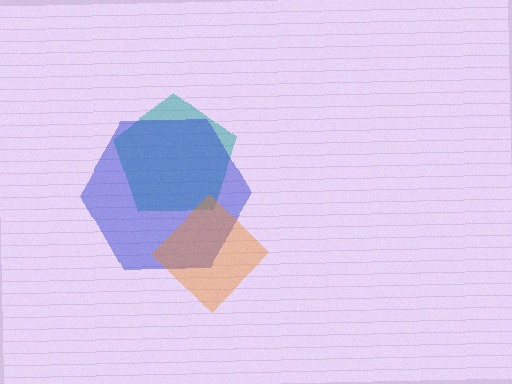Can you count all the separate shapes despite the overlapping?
Yes, there are 3 separate shapes.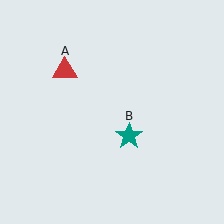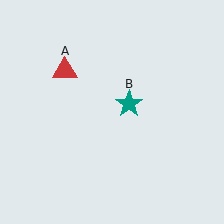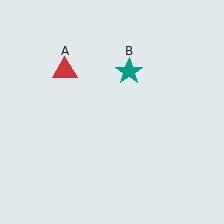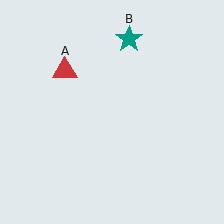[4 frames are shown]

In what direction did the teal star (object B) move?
The teal star (object B) moved up.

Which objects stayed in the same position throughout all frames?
Red triangle (object A) remained stationary.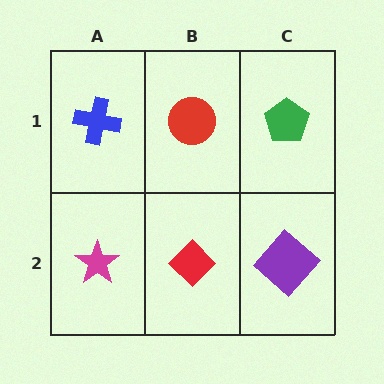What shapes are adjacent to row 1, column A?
A magenta star (row 2, column A), a red circle (row 1, column B).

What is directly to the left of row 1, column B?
A blue cross.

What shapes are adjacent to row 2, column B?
A red circle (row 1, column B), a magenta star (row 2, column A), a purple diamond (row 2, column C).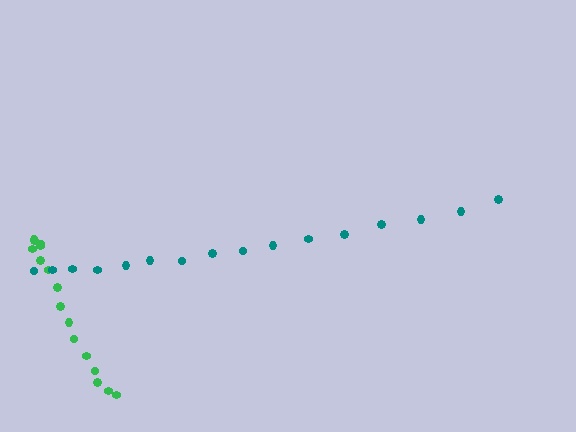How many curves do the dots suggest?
There are 2 distinct paths.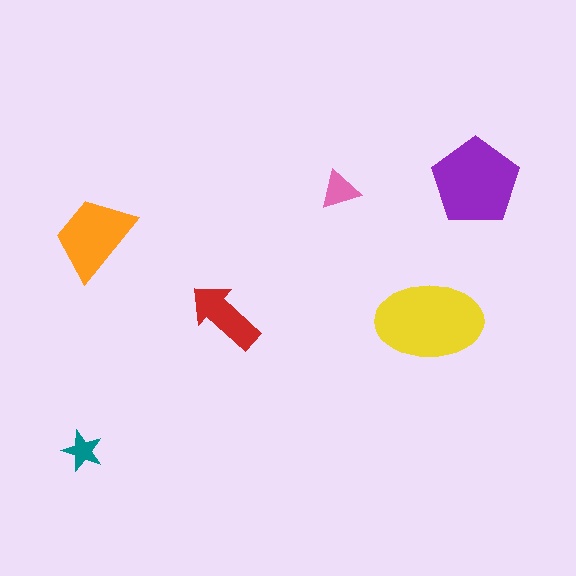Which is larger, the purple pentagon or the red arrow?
The purple pentagon.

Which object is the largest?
The yellow ellipse.